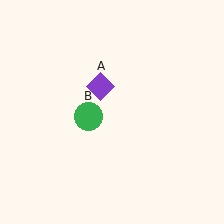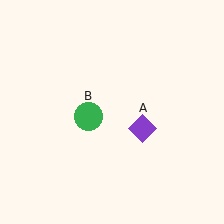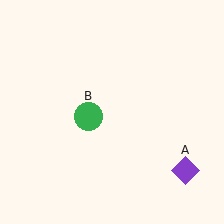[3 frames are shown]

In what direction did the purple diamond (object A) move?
The purple diamond (object A) moved down and to the right.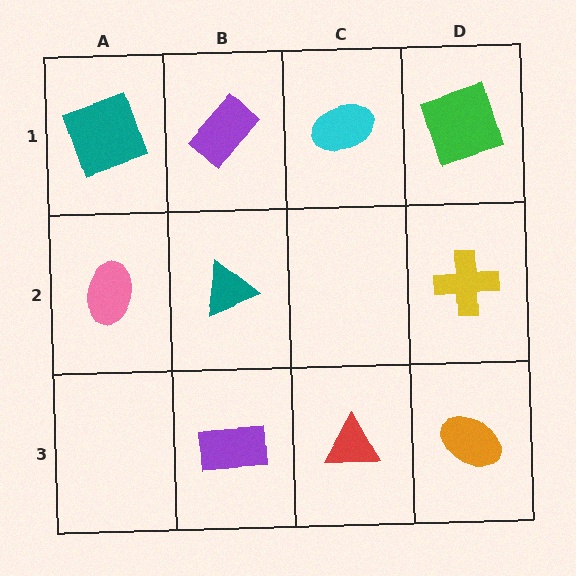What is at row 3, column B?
A purple rectangle.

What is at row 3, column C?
A red triangle.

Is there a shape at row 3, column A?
No, that cell is empty.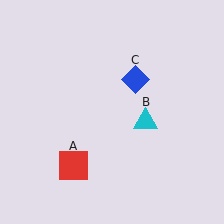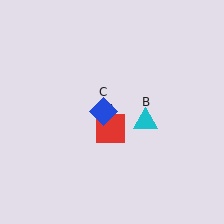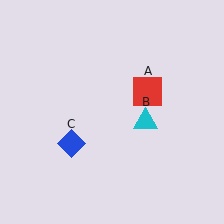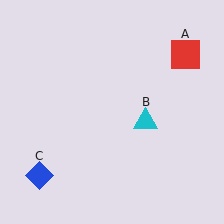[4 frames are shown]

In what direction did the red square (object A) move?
The red square (object A) moved up and to the right.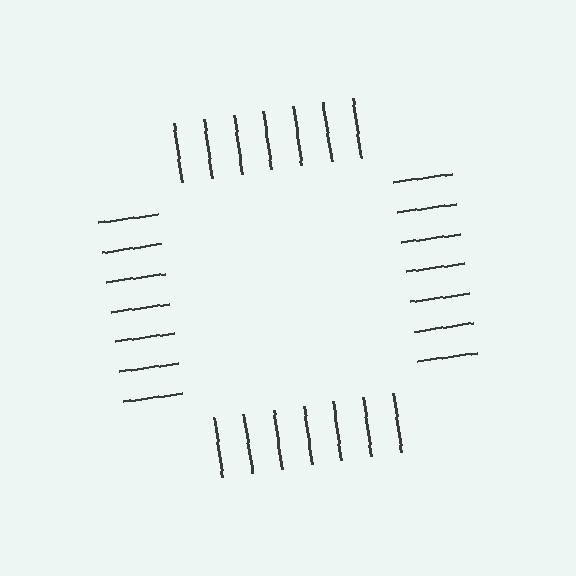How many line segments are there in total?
28 — 7 along each of the 4 edges.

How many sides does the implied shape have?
4 sides — the line-ends trace a square.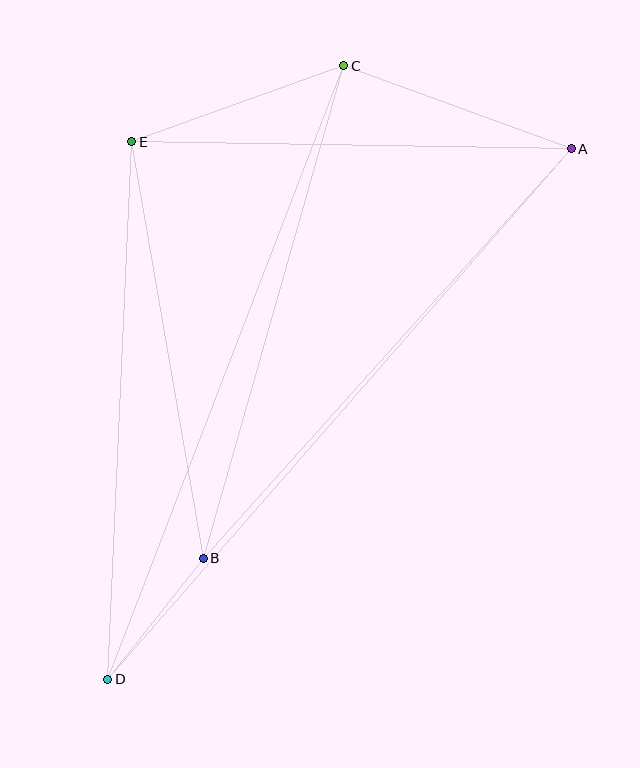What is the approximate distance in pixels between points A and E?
The distance between A and E is approximately 439 pixels.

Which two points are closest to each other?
Points B and D are closest to each other.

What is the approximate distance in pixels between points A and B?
The distance between A and B is approximately 551 pixels.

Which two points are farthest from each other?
Points A and D are farthest from each other.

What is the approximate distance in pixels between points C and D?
The distance between C and D is approximately 657 pixels.